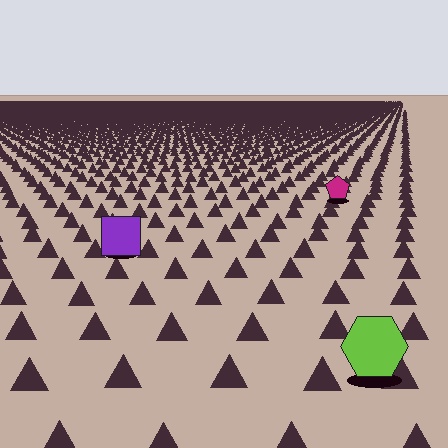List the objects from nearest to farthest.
From nearest to farthest: the lime hexagon, the purple square, the magenta pentagon.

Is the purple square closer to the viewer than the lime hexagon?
No. The lime hexagon is closer — you can tell from the texture gradient: the ground texture is coarser near it.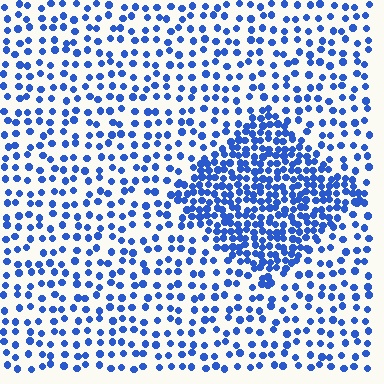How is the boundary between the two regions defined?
The boundary is defined by a change in element density (approximately 2.4x ratio). All elements are the same color, size, and shape.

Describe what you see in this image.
The image contains small blue elements arranged at two different densities. A diamond-shaped region is visible where the elements are more densely packed than the surrounding area.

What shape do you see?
I see a diamond.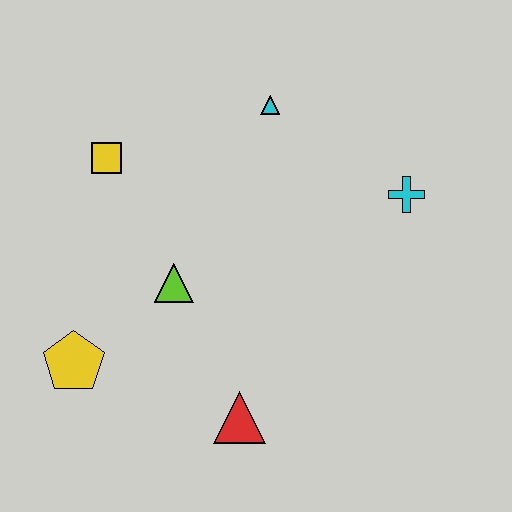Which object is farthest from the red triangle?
The cyan triangle is farthest from the red triangle.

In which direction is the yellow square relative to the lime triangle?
The yellow square is above the lime triangle.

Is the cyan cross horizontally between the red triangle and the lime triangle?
No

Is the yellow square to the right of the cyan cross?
No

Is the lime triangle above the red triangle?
Yes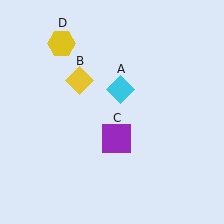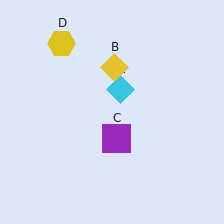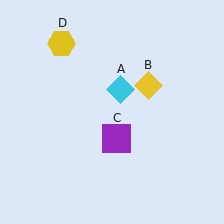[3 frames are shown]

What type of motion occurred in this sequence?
The yellow diamond (object B) rotated clockwise around the center of the scene.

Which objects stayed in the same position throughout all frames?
Cyan diamond (object A) and purple square (object C) and yellow hexagon (object D) remained stationary.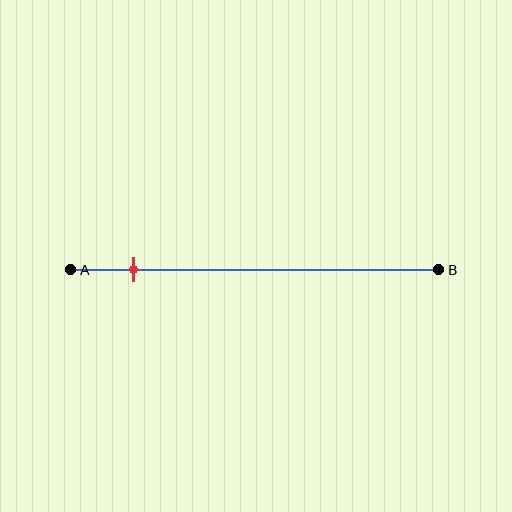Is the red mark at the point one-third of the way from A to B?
No, the mark is at about 15% from A, not at the 33% one-third point.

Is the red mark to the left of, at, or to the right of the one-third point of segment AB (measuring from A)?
The red mark is to the left of the one-third point of segment AB.